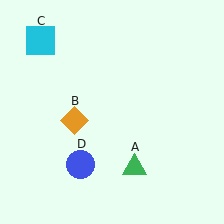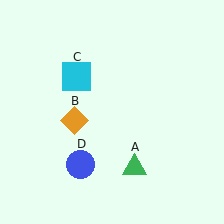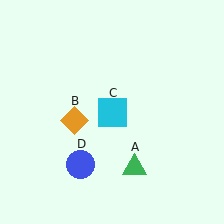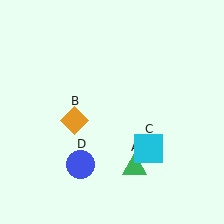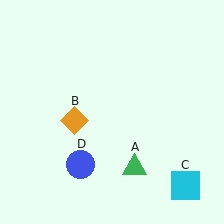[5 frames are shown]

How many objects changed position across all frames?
1 object changed position: cyan square (object C).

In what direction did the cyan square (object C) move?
The cyan square (object C) moved down and to the right.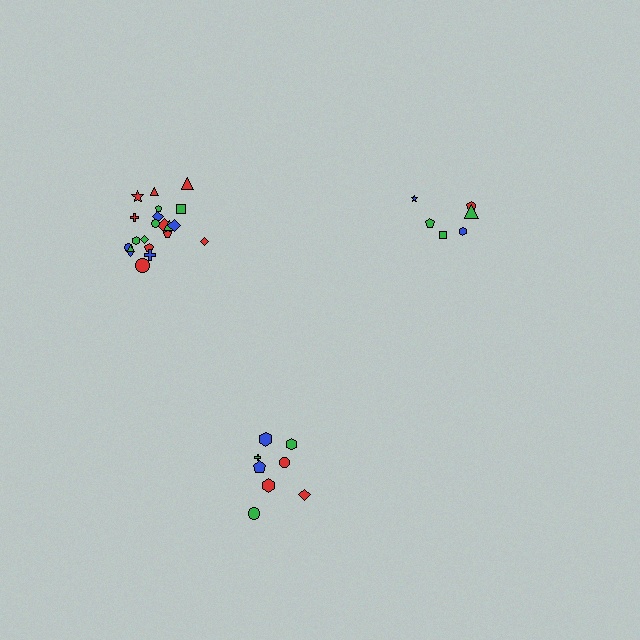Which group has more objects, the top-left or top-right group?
The top-left group.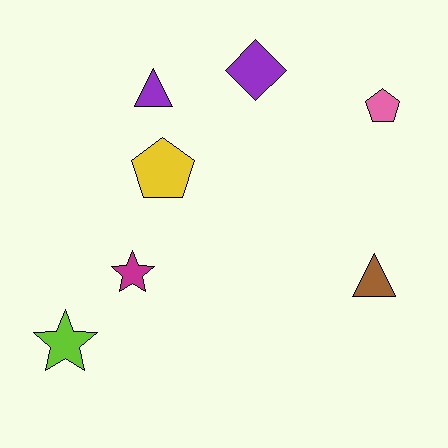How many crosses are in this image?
There are no crosses.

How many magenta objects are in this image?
There is 1 magenta object.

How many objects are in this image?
There are 7 objects.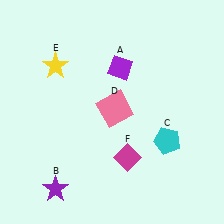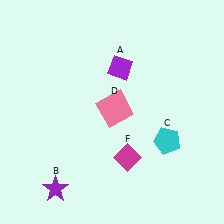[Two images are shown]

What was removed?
The yellow star (E) was removed in Image 2.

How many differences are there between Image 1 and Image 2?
There is 1 difference between the two images.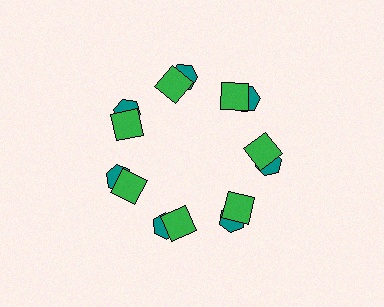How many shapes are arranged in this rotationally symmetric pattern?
There are 14 shapes, arranged in 7 groups of 2.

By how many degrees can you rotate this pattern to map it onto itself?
The pattern maps onto itself every 51 degrees of rotation.